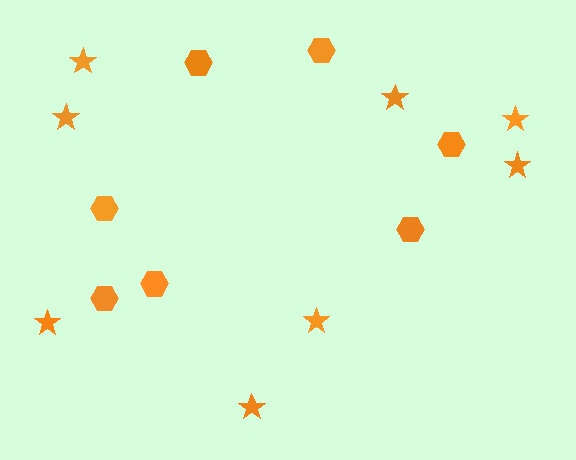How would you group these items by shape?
There are 2 groups: one group of stars (8) and one group of hexagons (7).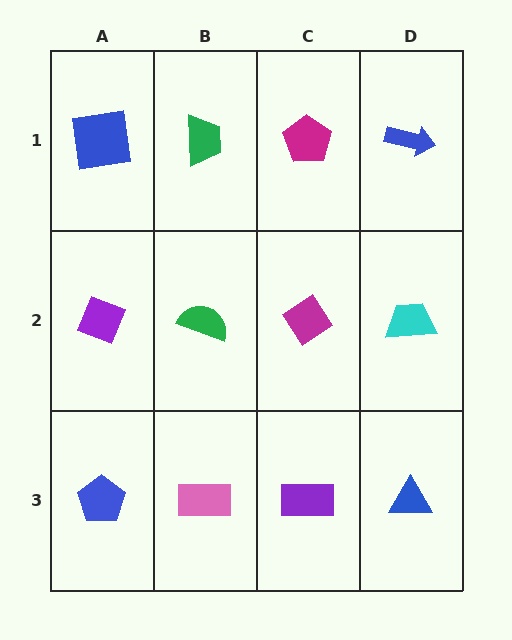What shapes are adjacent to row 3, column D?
A cyan trapezoid (row 2, column D), a purple rectangle (row 3, column C).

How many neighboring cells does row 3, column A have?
2.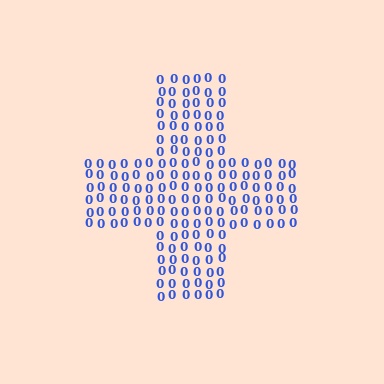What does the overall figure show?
The overall figure shows a cross.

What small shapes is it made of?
It is made of small digit 0's.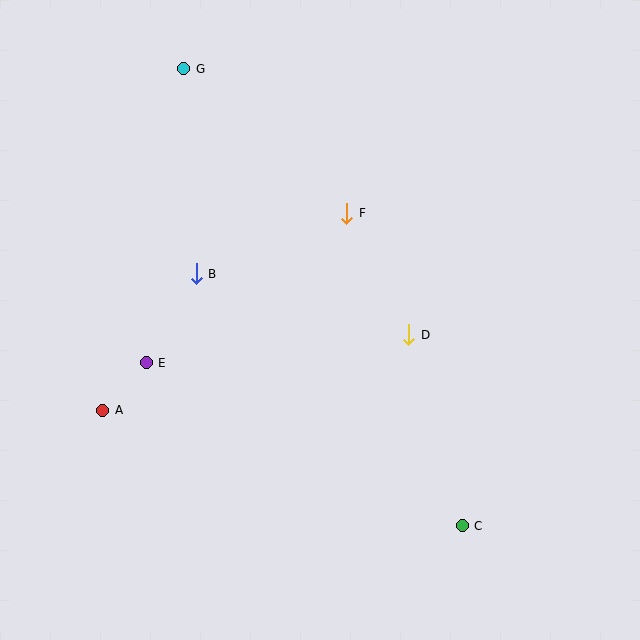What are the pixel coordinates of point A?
Point A is at (103, 410).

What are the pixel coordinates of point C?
Point C is at (462, 526).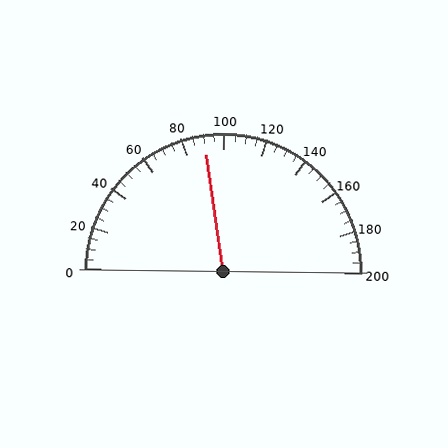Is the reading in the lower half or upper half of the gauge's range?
The reading is in the lower half of the range (0 to 200).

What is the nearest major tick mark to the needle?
The nearest major tick mark is 80.